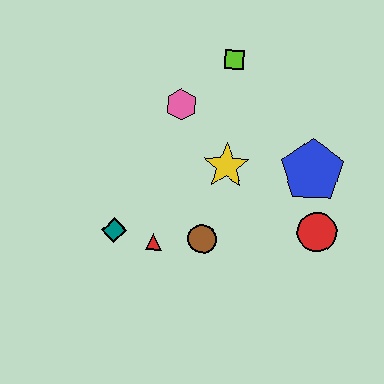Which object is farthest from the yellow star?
The teal diamond is farthest from the yellow star.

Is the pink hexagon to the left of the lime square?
Yes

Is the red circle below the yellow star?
Yes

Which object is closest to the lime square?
The pink hexagon is closest to the lime square.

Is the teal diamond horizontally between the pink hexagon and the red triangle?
No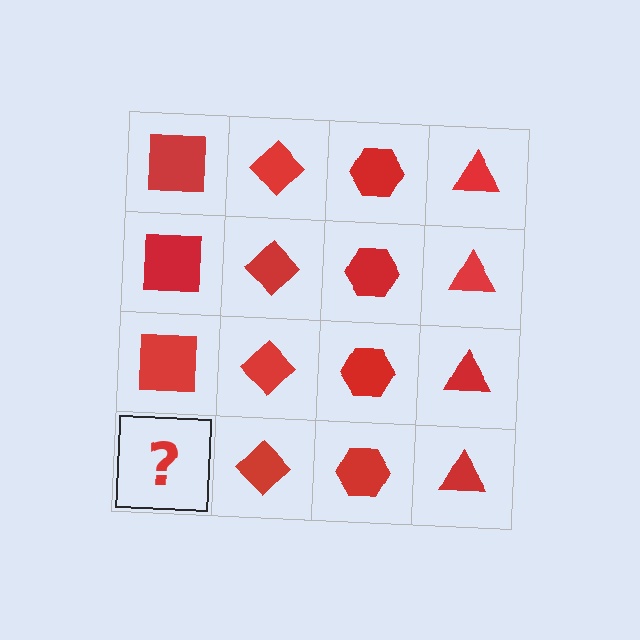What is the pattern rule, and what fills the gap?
The rule is that each column has a consistent shape. The gap should be filled with a red square.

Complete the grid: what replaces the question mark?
The question mark should be replaced with a red square.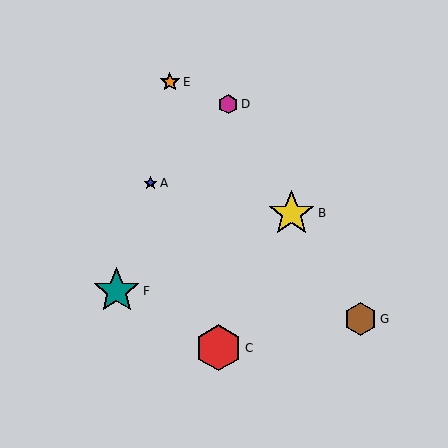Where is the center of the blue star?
The center of the blue star is at (150, 183).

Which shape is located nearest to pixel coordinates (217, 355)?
The red hexagon (labeled C) at (219, 348) is nearest to that location.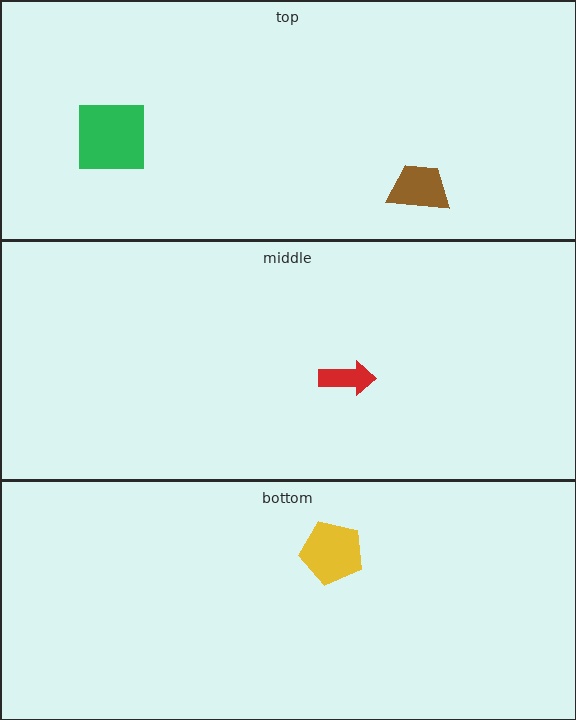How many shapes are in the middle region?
1.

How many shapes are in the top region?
2.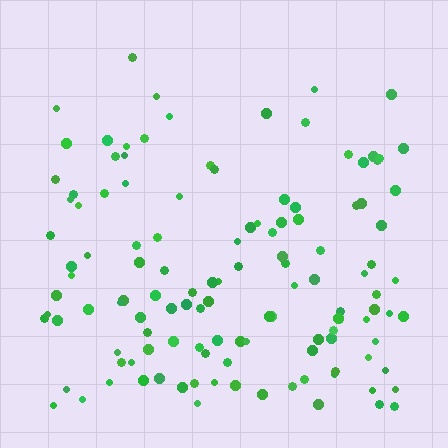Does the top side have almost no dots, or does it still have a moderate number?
Still a moderate number, just noticeably fewer than the bottom.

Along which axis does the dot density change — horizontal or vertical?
Vertical.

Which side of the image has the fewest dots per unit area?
The top.